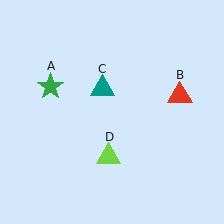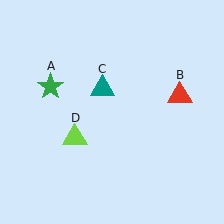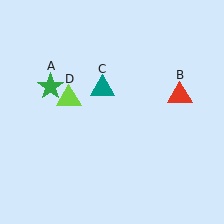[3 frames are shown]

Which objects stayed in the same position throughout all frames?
Green star (object A) and red triangle (object B) and teal triangle (object C) remained stationary.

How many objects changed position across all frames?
1 object changed position: lime triangle (object D).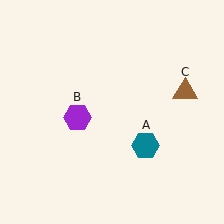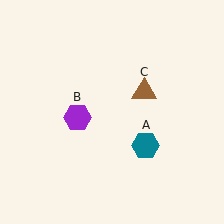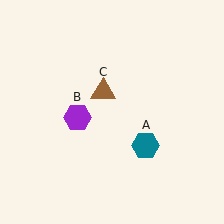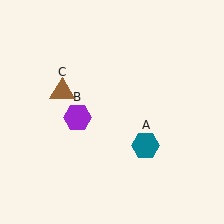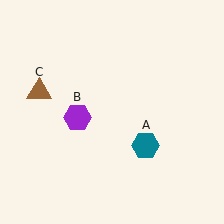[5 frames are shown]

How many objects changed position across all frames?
1 object changed position: brown triangle (object C).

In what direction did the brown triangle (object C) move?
The brown triangle (object C) moved left.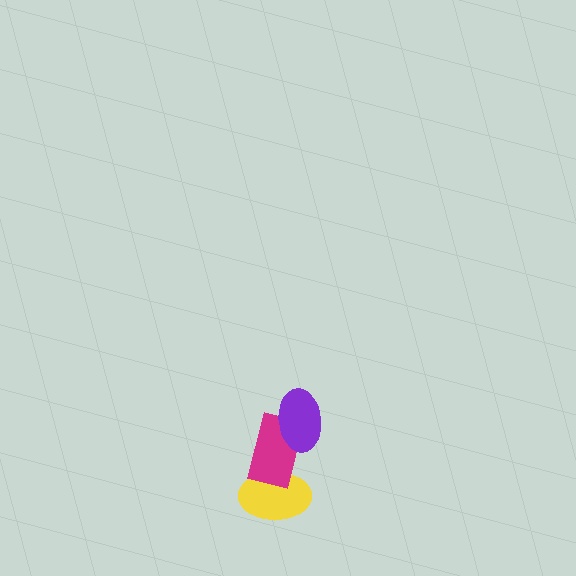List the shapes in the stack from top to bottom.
From top to bottom: the purple ellipse, the magenta rectangle, the yellow ellipse.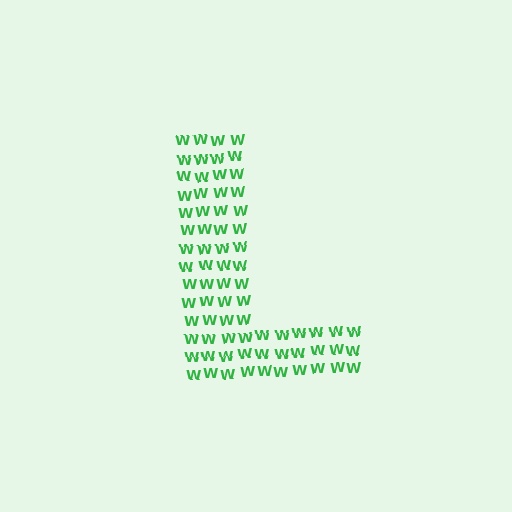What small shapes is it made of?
It is made of small letter W's.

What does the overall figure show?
The overall figure shows the letter L.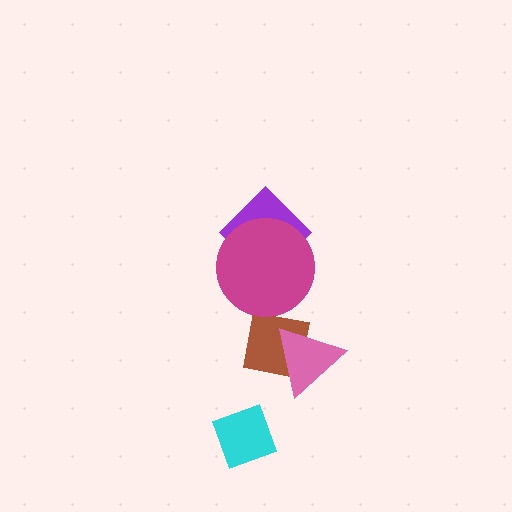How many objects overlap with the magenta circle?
2 objects overlap with the magenta circle.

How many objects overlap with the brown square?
2 objects overlap with the brown square.